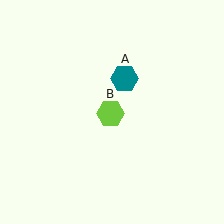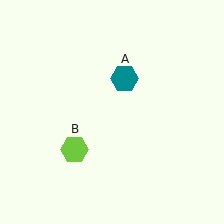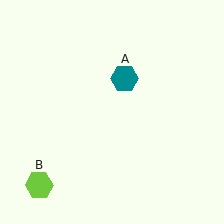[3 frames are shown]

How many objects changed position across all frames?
1 object changed position: lime hexagon (object B).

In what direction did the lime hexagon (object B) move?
The lime hexagon (object B) moved down and to the left.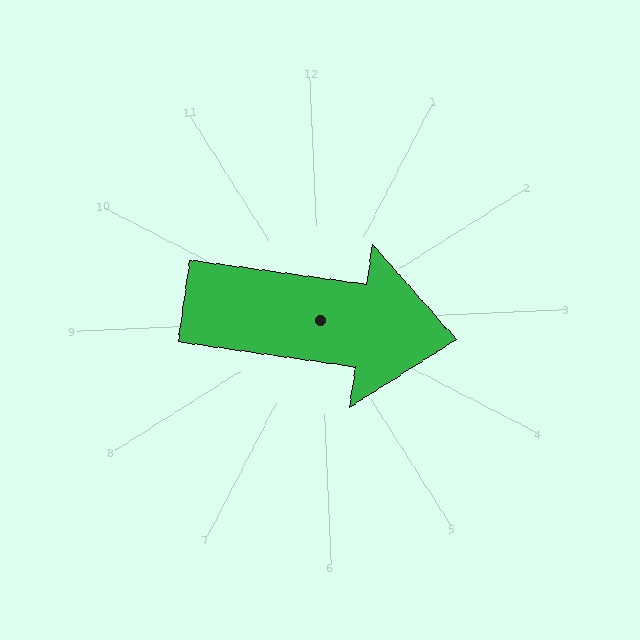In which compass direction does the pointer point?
East.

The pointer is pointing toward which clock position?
Roughly 3 o'clock.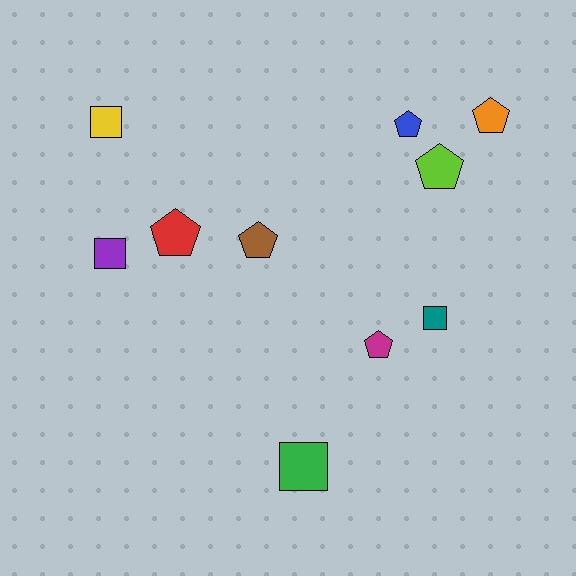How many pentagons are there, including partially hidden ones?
There are 6 pentagons.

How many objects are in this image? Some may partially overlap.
There are 10 objects.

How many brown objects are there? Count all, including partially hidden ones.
There is 1 brown object.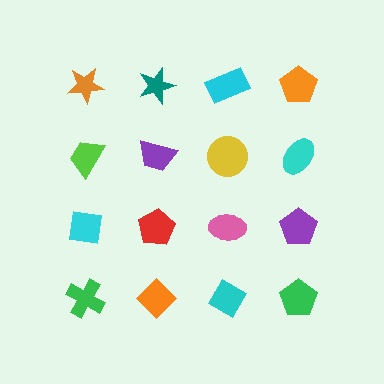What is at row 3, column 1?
A cyan square.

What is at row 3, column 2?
A red pentagon.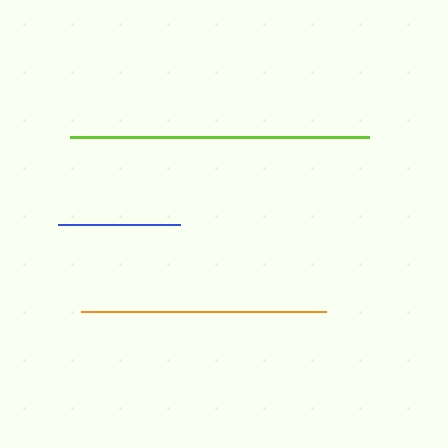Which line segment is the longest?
The lime line is the longest at approximately 299 pixels.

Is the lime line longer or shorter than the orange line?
The lime line is longer than the orange line.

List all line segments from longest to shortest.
From longest to shortest: lime, orange, blue.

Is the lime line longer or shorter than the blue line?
The lime line is longer than the blue line.